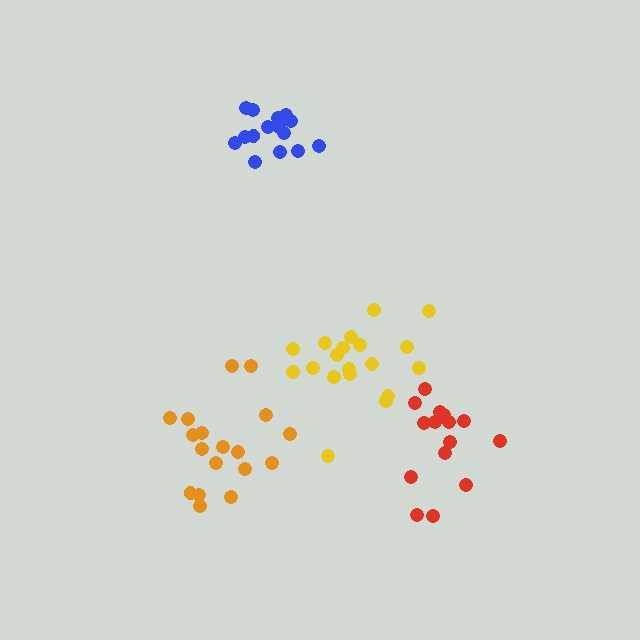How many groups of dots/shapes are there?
There are 4 groups.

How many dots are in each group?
Group 1: 19 dots, Group 2: 15 dots, Group 3: 15 dots, Group 4: 18 dots (67 total).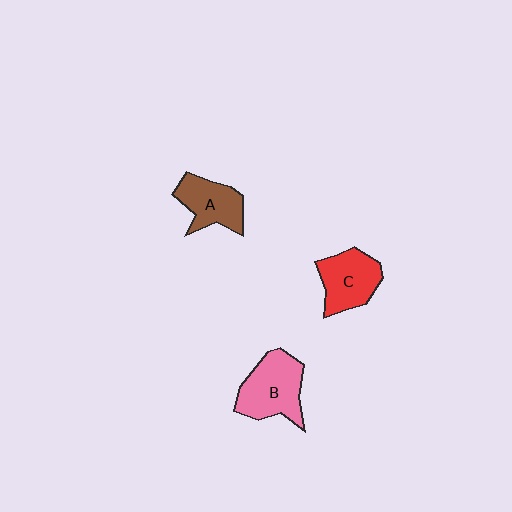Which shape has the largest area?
Shape B (pink).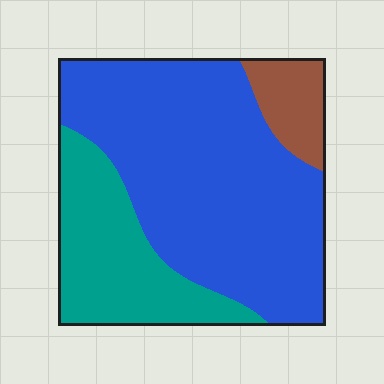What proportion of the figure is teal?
Teal takes up about one quarter (1/4) of the figure.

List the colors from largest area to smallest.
From largest to smallest: blue, teal, brown.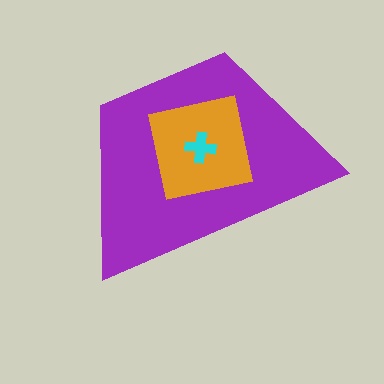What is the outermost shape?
The purple trapezoid.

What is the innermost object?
The cyan cross.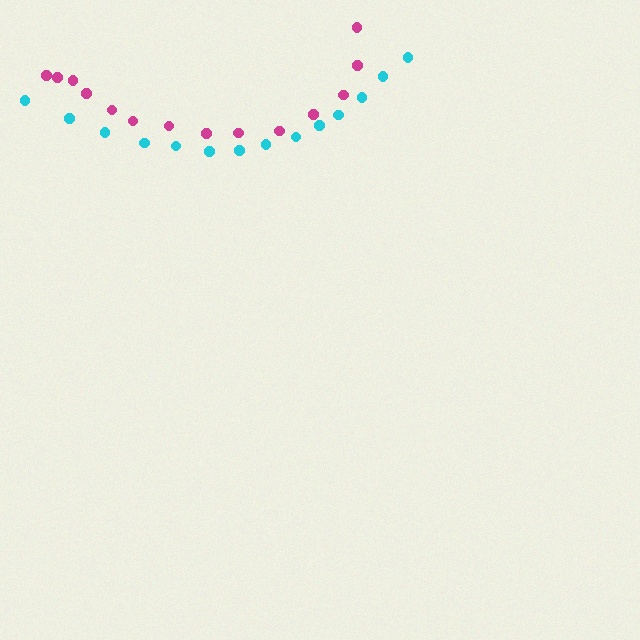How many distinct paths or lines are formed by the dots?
There are 2 distinct paths.